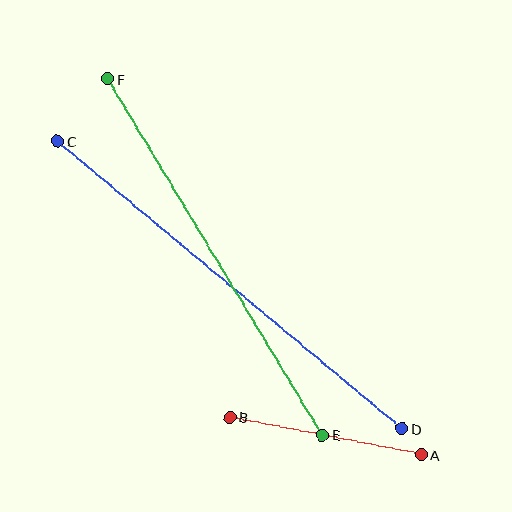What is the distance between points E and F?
The distance is approximately 416 pixels.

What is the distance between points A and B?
The distance is approximately 195 pixels.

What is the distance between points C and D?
The distance is approximately 448 pixels.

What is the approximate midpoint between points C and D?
The midpoint is at approximately (230, 285) pixels.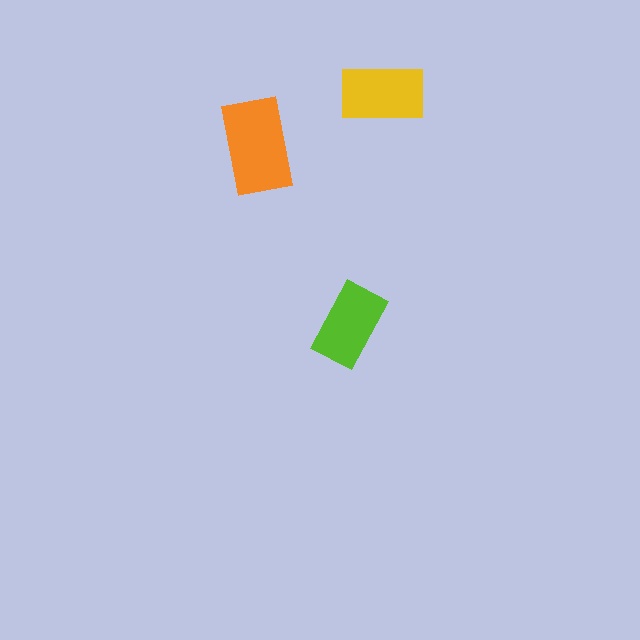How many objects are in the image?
There are 3 objects in the image.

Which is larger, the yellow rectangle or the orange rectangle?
The orange one.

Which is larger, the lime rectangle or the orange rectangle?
The orange one.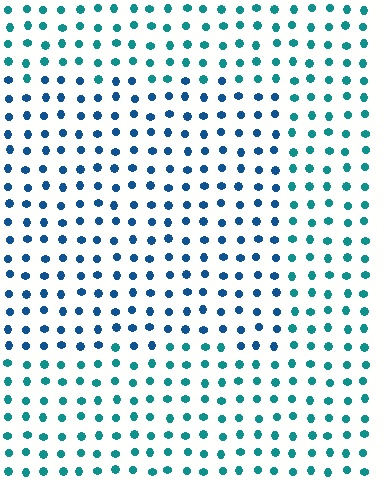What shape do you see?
I see a rectangle.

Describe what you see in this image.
The image is filled with small teal elements in a uniform arrangement. A rectangle-shaped region is visible where the elements are tinted to a slightly different hue, forming a subtle color boundary.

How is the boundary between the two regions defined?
The boundary is defined purely by a slight shift in hue (about 30 degrees). Spacing, size, and orientation are identical on both sides.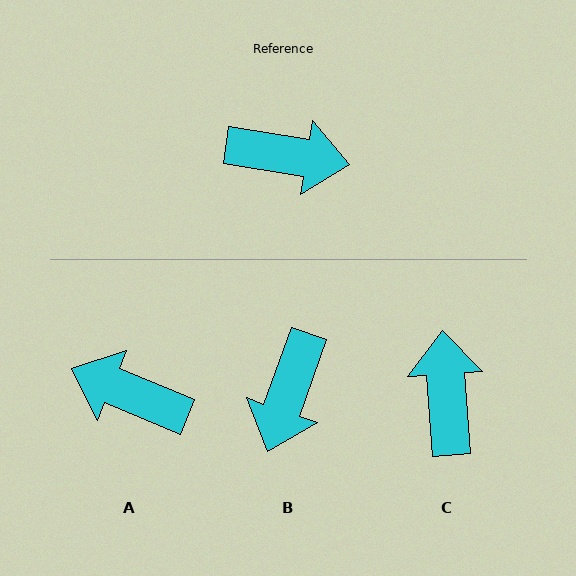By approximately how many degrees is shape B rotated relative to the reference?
Approximately 101 degrees clockwise.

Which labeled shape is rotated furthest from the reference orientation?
A, about 166 degrees away.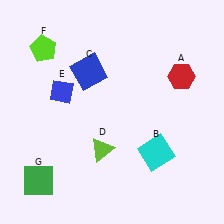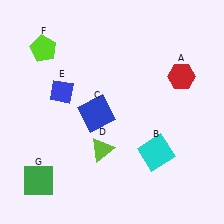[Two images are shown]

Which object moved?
The blue square (C) moved down.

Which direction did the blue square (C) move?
The blue square (C) moved down.